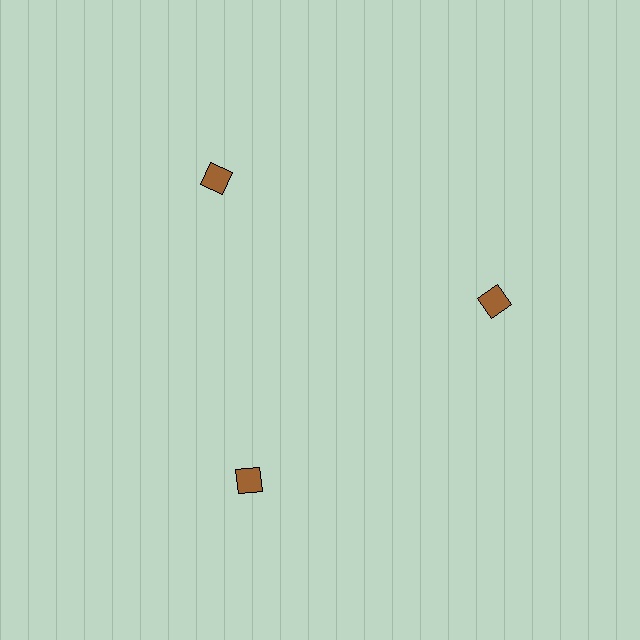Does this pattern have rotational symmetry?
Yes, this pattern has 3-fold rotational symmetry. It looks the same after rotating 120 degrees around the center.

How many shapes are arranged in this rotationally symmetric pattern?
There are 3 shapes, arranged in 3 groups of 1.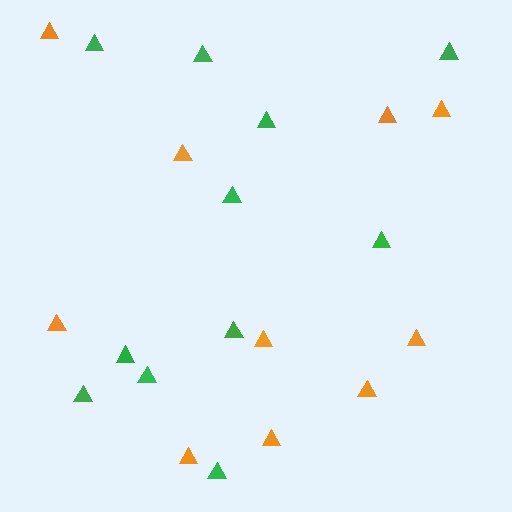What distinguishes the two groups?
There are 2 groups: one group of orange triangles (10) and one group of green triangles (11).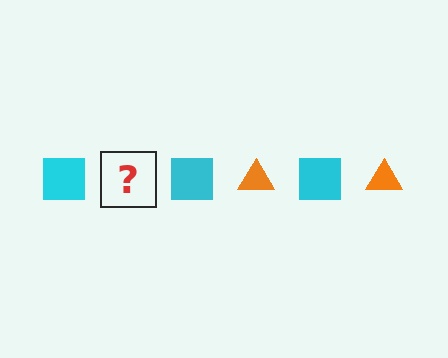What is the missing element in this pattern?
The missing element is an orange triangle.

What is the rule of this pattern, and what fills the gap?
The rule is that the pattern alternates between cyan square and orange triangle. The gap should be filled with an orange triangle.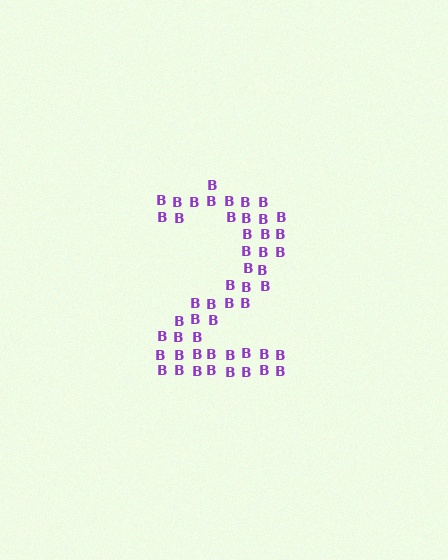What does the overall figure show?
The overall figure shows the digit 2.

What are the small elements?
The small elements are letter B's.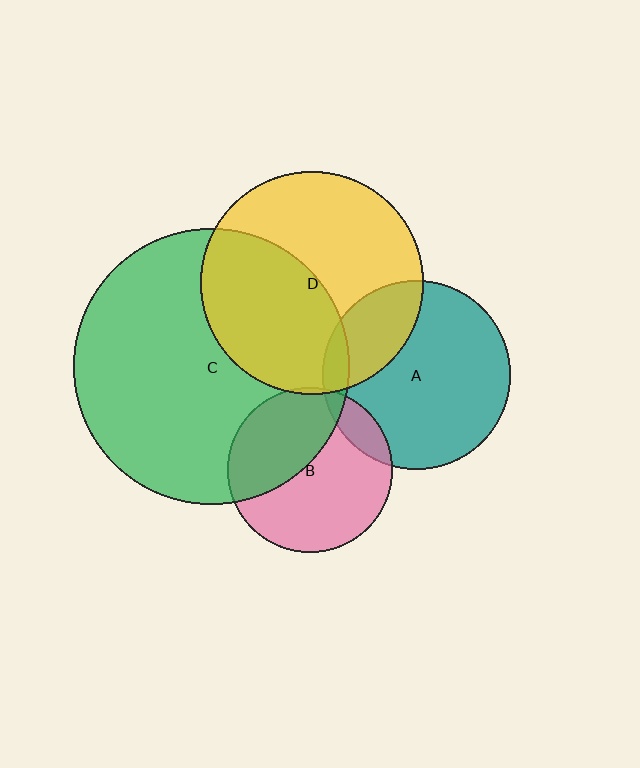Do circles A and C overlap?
Yes.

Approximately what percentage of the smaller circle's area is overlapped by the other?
Approximately 5%.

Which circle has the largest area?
Circle C (green).